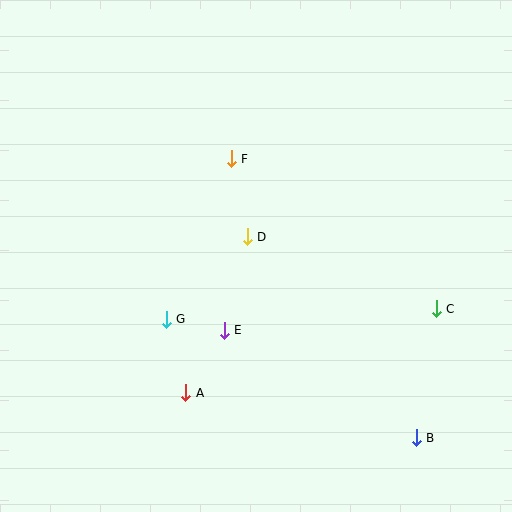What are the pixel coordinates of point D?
Point D is at (247, 237).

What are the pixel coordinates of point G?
Point G is at (166, 319).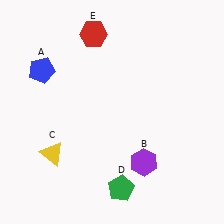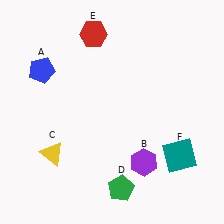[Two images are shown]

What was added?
A teal square (F) was added in Image 2.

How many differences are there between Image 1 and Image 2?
There is 1 difference between the two images.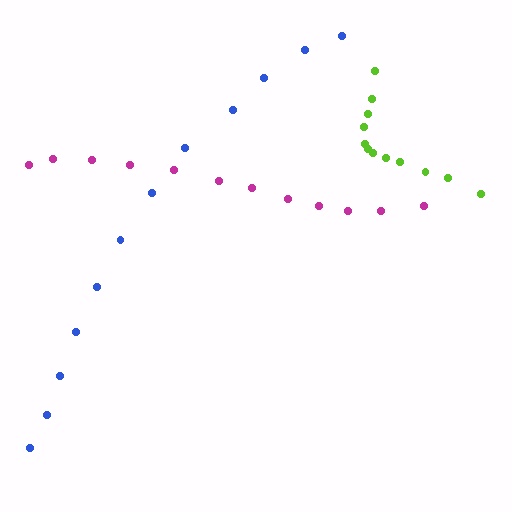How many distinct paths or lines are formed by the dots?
There are 3 distinct paths.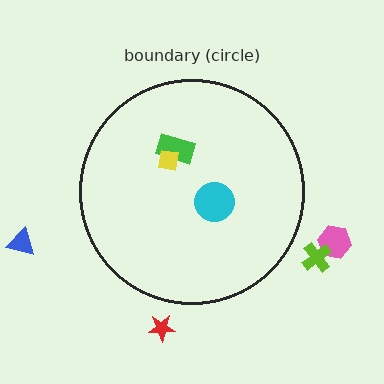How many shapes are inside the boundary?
3 inside, 4 outside.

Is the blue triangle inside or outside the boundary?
Outside.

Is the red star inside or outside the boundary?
Outside.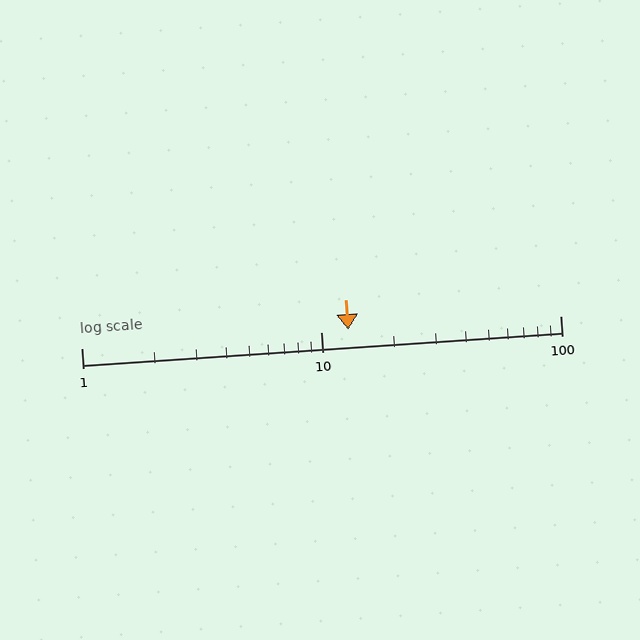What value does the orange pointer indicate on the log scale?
The pointer indicates approximately 13.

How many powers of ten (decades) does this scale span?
The scale spans 2 decades, from 1 to 100.